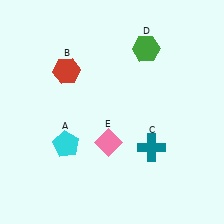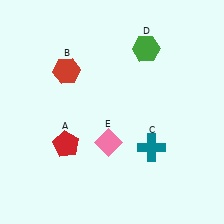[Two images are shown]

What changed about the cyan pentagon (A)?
In Image 1, A is cyan. In Image 2, it changed to red.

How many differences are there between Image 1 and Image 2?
There is 1 difference between the two images.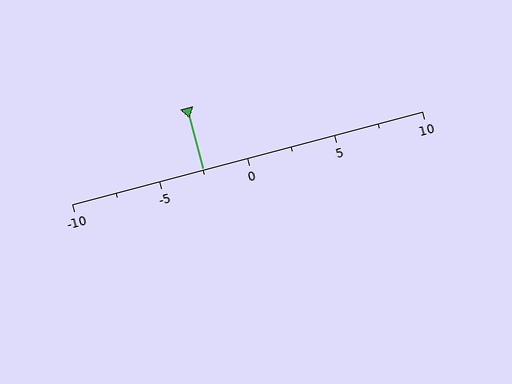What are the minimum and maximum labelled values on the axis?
The axis runs from -10 to 10.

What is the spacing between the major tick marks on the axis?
The major ticks are spaced 5 apart.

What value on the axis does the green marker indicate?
The marker indicates approximately -2.5.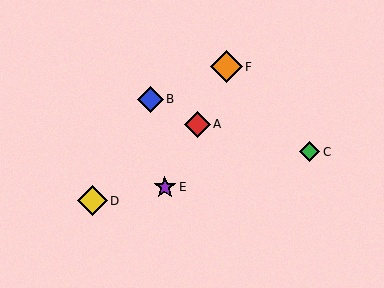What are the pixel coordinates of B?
Object B is at (150, 99).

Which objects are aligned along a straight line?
Objects A, E, F are aligned along a straight line.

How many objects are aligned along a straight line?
3 objects (A, E, F) are aligned along a straight line.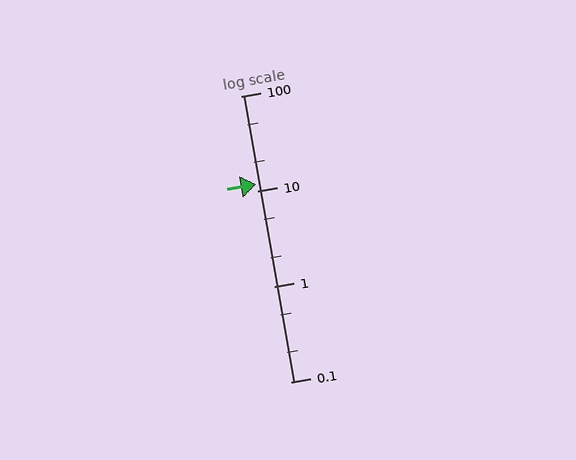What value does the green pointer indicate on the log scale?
The pointer indicates approximately 12.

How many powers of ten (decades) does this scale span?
The scale spans 3 decades, from 0.1 to 100.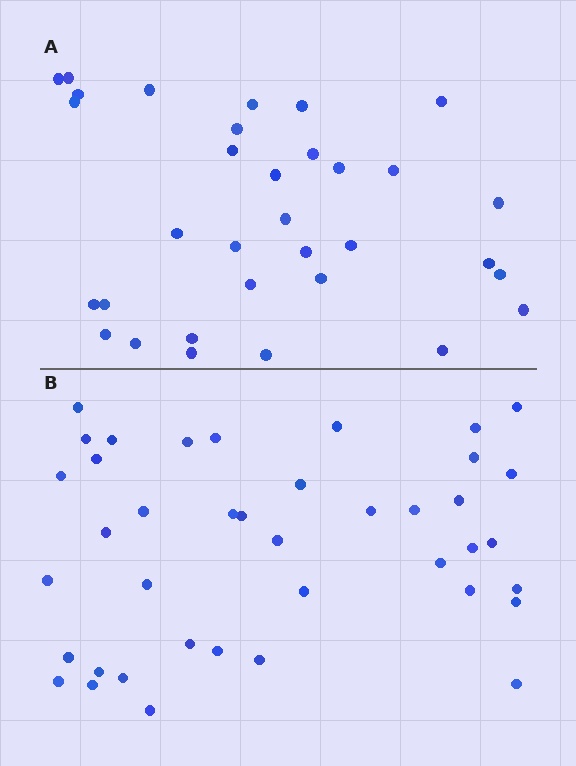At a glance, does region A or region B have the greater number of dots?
Region B (the bottom region) has more dots.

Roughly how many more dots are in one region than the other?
Region B has roughly 8 or so more dots than region A.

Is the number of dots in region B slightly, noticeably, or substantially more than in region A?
Region B has only slightly more — the two regions are fairly close. The ratio is roughly 1.2 to 1.